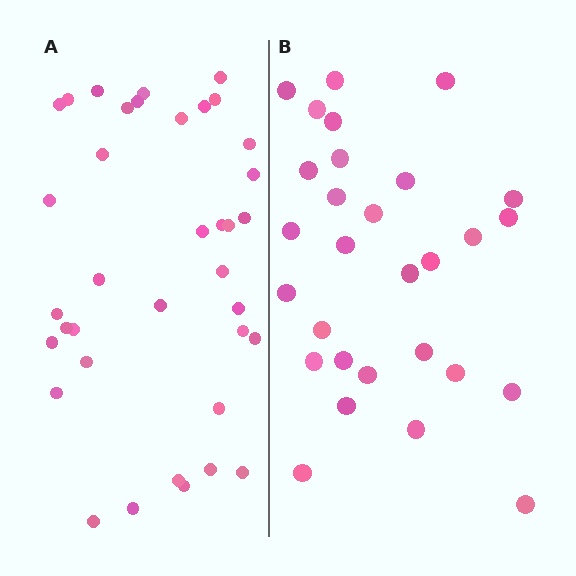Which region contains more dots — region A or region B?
Region A (the left region) has more dots.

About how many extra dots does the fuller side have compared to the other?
Region A has roughly 8 or so more dots than region B.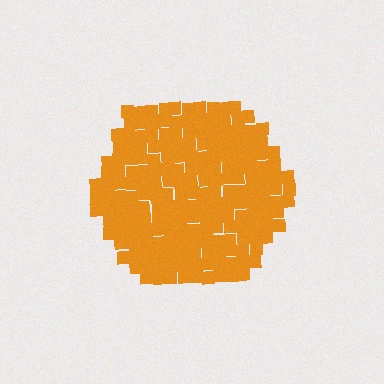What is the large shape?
The large shape is a hexagon.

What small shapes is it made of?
It is made of small squares.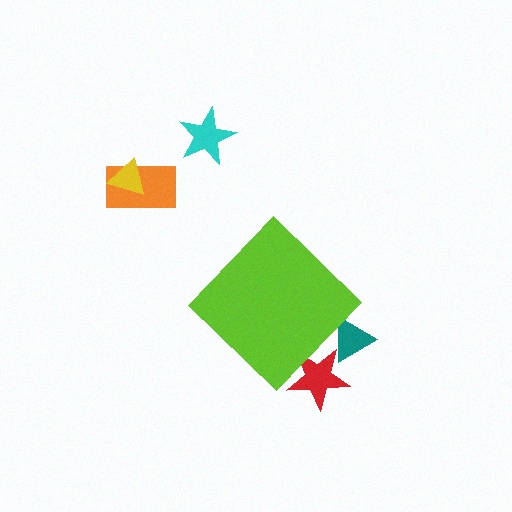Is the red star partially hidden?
Yes, the red star is partially hidden behind the lime diamond.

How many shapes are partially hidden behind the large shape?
2 shapes are partially hidden.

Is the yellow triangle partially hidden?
No, the yellow triangle is fully visible.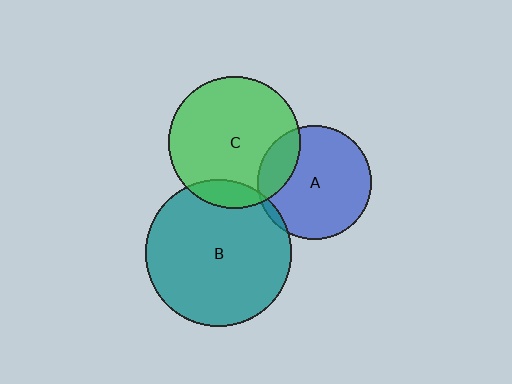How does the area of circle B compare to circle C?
Approximately 1.2 times.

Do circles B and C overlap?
Yes.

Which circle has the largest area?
Circle B (teal).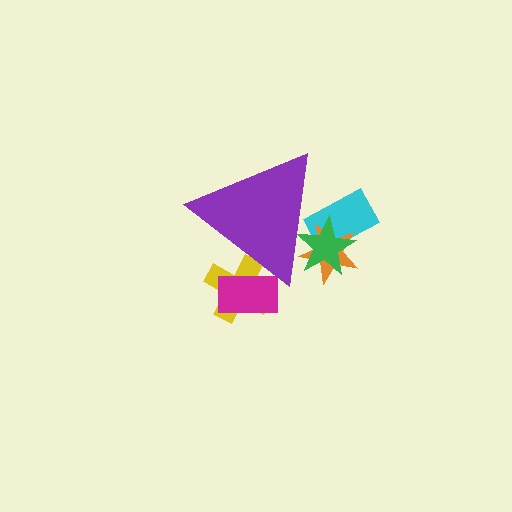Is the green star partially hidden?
Yes, the green star is partially hidden behind the purple triangle.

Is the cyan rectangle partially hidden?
Yes, the cyan rectangle is partially hidden behind the purple triangle.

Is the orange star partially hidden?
Yes, the orange star is partially hidden behind the purple triangle.